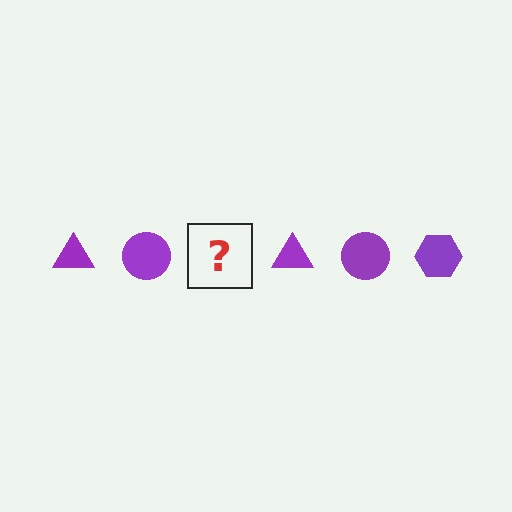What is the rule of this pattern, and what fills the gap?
The rule is that the pattern cycles through triangle, circle, hexagon shapes in purple. The gap should be filled with a purple hexagon.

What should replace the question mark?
The question mark should be replaced with a purple hexagon.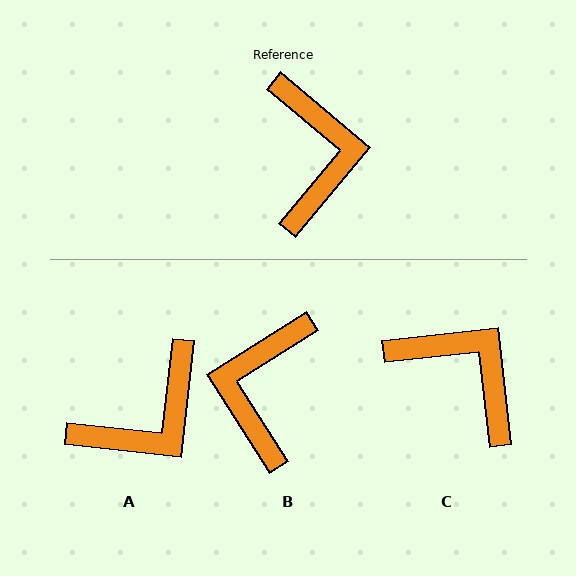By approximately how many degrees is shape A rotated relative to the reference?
Approximately 57 degrees clockwise.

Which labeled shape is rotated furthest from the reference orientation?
B, about 162 degrees away.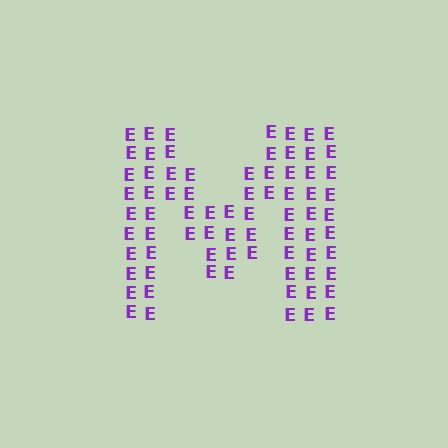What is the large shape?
The large shape is the letter M.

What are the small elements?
The small elements are letter E's.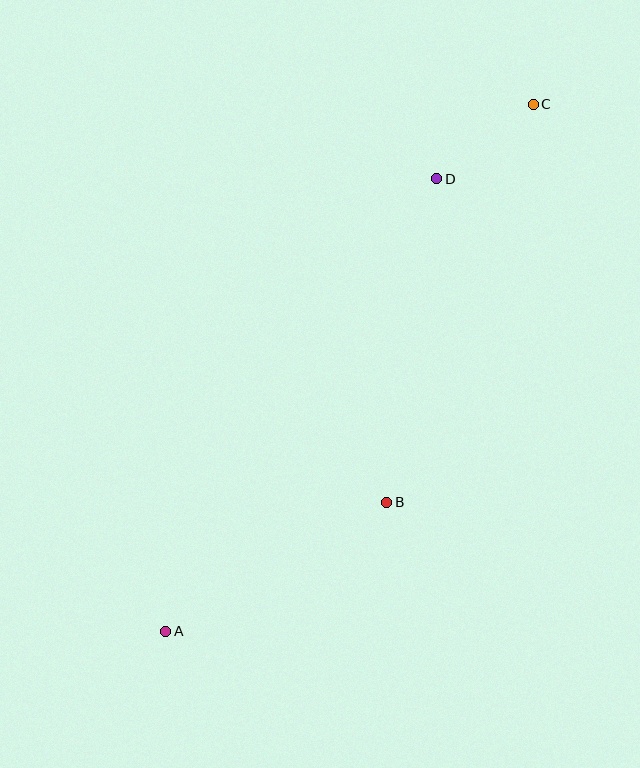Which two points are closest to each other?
Points C and D are closest to each other.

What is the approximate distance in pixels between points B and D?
The distance between B and D is approximately 327 pixels.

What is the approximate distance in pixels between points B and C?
The distance between B and C is approximately 424 pixels.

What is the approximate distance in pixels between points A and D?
The distance between A and D is approximately 528 pixels.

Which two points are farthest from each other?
Points A and C are farthest from each other.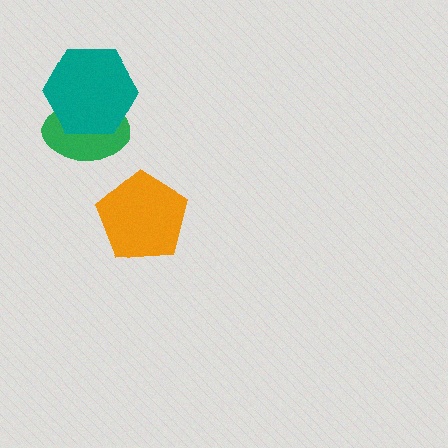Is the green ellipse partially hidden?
Yes, it is partially covered by another shape.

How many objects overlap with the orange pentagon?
0 objects overlap with the orange pentagon.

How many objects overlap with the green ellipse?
1 object overlaps with the green ellipse.